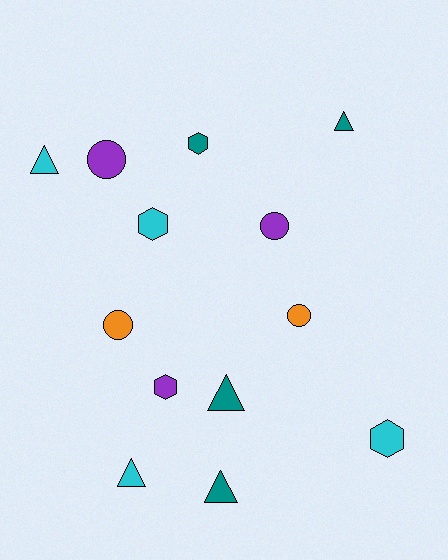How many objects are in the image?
There are 13 objects.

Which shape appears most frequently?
Triangle, with 5 objects.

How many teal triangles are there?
There are 3 teal triangles.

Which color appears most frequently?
Teal, with 4 objects.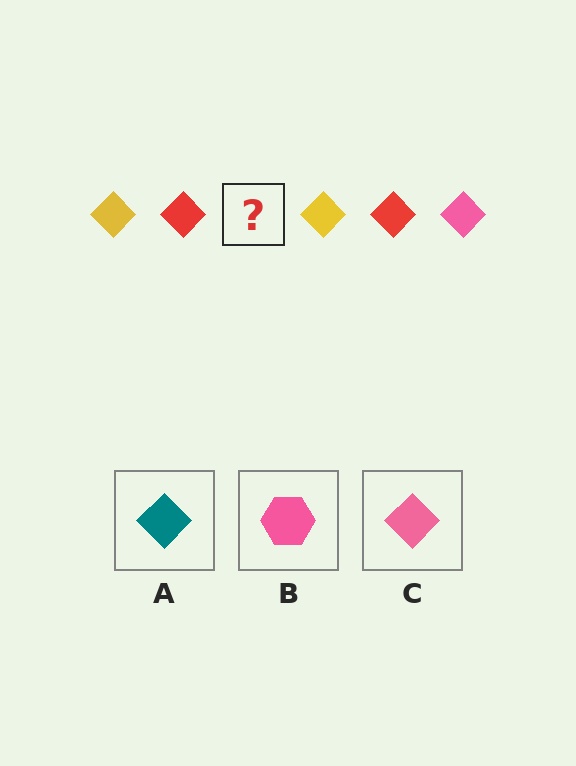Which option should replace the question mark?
Option C.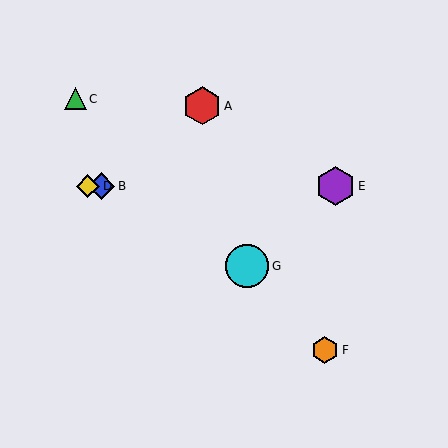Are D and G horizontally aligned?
No, D is at y≈186 and G is at y≈266.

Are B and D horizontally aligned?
Yes, both are at y≈186.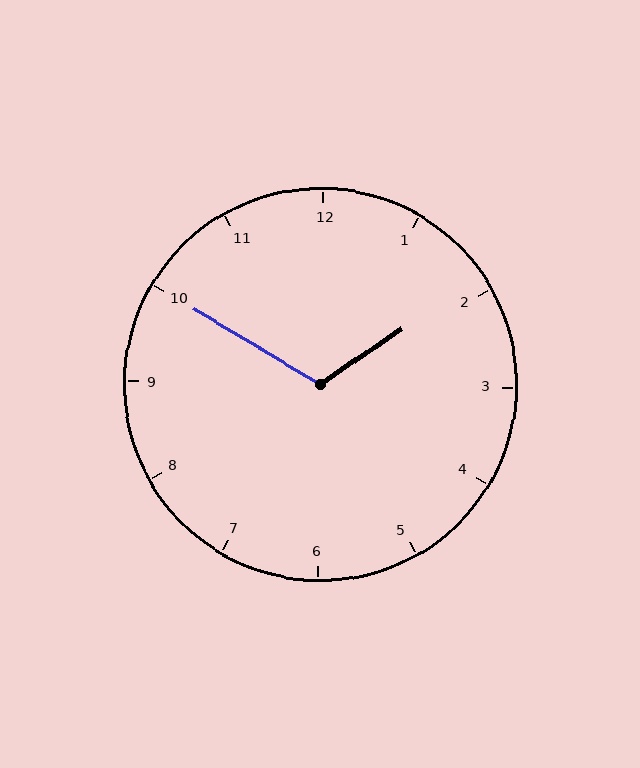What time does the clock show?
1:50.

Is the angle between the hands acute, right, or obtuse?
It is obtuse.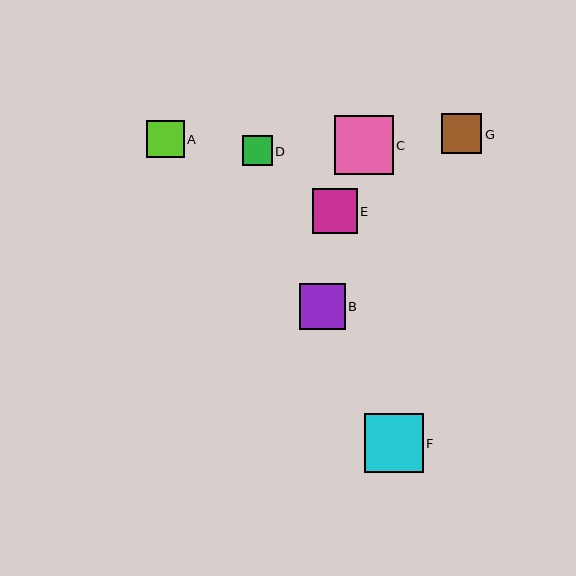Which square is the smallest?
Square D is the smallest with a size of approximately 30 pixels.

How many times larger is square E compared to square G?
Square E is approximately 1.1 times the size of square G.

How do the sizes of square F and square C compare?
Square F and square C are approximately the same size.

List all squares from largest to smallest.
From largest to smallest: F, C, B, E, G, A, D.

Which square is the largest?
Square F is the largest with a size of approximately 59 pixels.